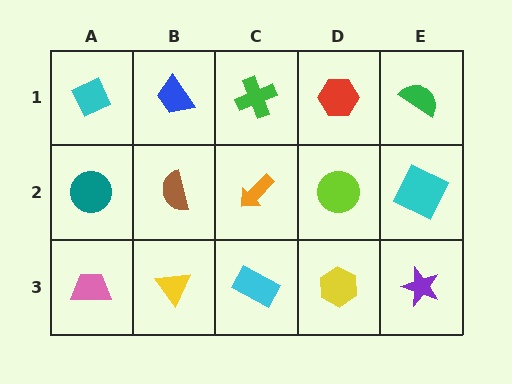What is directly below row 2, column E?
A purple star.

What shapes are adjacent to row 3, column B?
A brown semicircle (row 2, column B), a pink trapezoid (row 3, column A), a cyan rectangle (row 3, column C).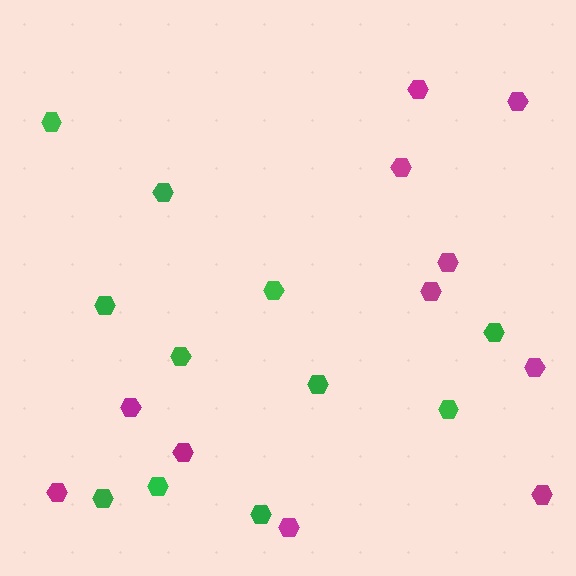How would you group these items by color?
There are 2 groups: one group of green hexagons (11) and one group of magenta hexagons (11).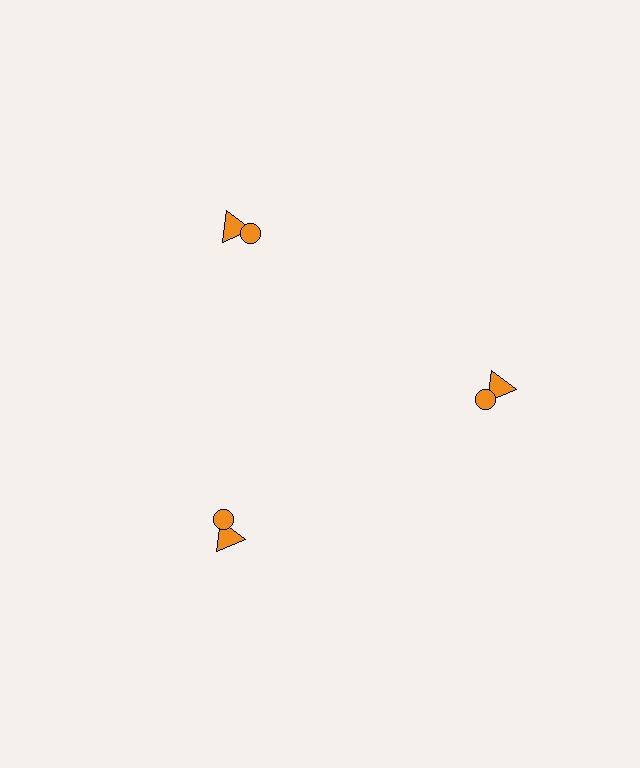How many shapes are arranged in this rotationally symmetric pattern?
There are 6 shapes, arranged in 3 groups of 2.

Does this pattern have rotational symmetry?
Yes, this pattern has 3-fold rotational symmetry. It looks the same after rotating 120 degrees around the center.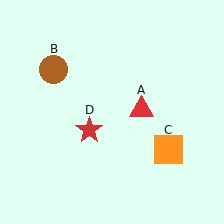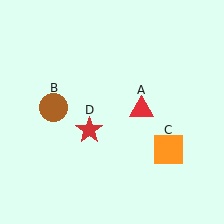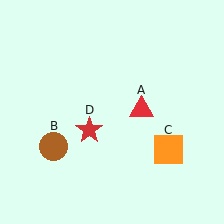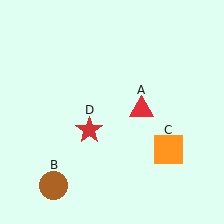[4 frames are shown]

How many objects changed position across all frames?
1 object changed position: brown circle (object B).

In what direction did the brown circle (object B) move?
The brown circle (object B) moved down.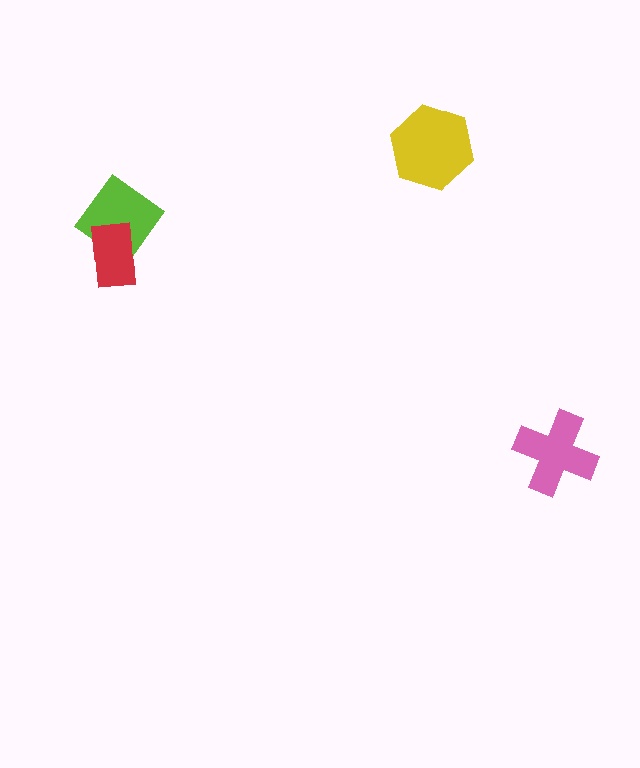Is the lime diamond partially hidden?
Yes, it is partially covered by another shape.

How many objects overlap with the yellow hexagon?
0 objects overlap with the yellow hexagon.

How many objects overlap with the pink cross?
0 objects overlap with the pink cross.